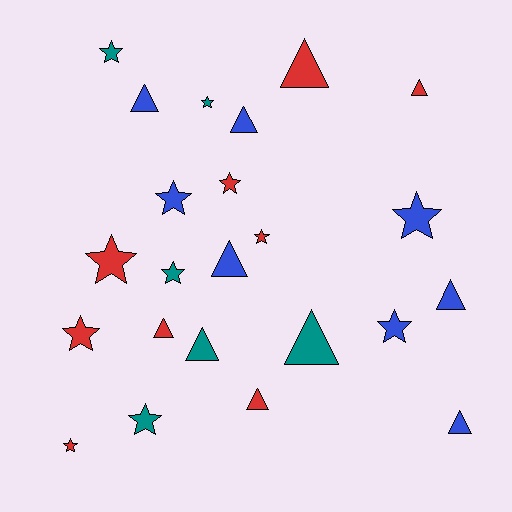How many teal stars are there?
There are 4 teal stars.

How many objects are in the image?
There are 23 objects.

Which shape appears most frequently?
Star, with 12 objects.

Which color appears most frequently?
Red, with 9 objects.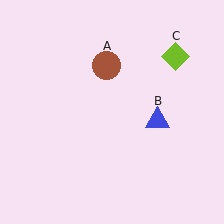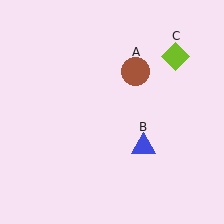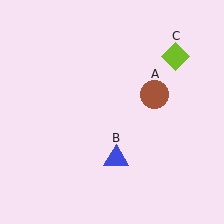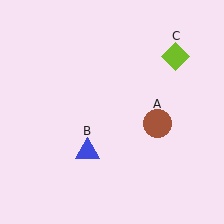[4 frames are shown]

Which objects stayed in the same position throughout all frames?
Lime diamond (object C) remained stationary.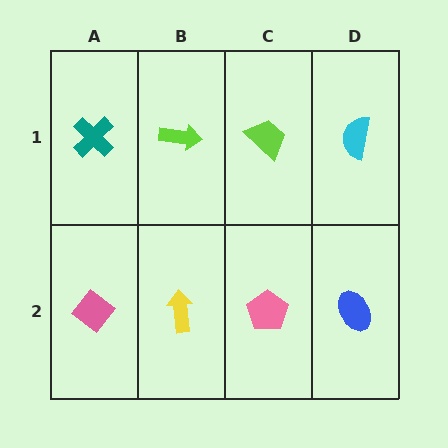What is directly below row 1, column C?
A pink pentagon.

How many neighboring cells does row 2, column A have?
2.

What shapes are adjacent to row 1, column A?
A pink diamond (row 2, column A), a lime arrow (row 1, column B).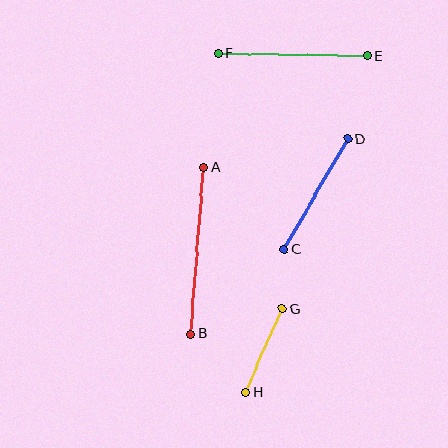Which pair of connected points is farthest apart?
Points A and B are farthest apart.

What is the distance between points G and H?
The distance is approximately 91 pixels.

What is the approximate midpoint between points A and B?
The midpoint is at approximately (197, 251) pixels.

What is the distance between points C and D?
The distance is approximately 128 pixels.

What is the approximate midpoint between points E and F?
The midpoint is at approximately (293, 55) pixels.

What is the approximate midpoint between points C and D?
The midpoint is at approximately (316, 194) pixels.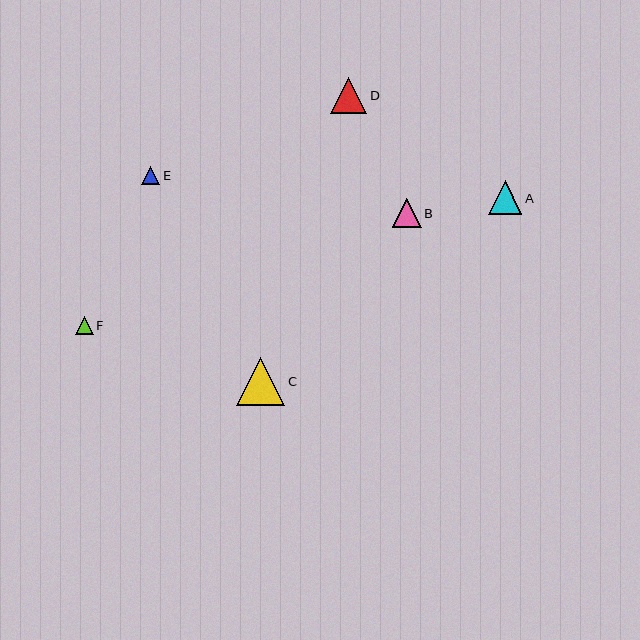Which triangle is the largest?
Triangle C is the largest with a size of approximately 48 pixels.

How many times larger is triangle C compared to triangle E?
Triangle C is approximately 2.7 times the size of triangle E.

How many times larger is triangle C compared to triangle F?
Triangle C is approximately 2.7 times the size of triangle F.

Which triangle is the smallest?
Triangle E is the smallest with a size of approximately 18 pixels.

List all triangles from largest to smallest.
From largest to smallest: C, D, A, B, F, E.